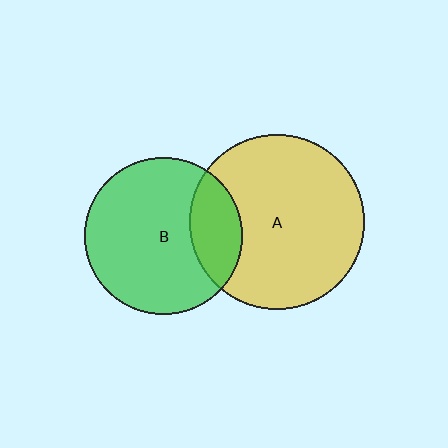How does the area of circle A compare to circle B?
Approximately 1.2 times.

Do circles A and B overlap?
Yes.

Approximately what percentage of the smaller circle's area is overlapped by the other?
Approximately 20%.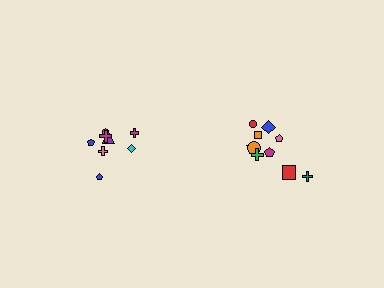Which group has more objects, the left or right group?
The right group.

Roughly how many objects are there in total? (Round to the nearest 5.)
Roughly 20 objects in total.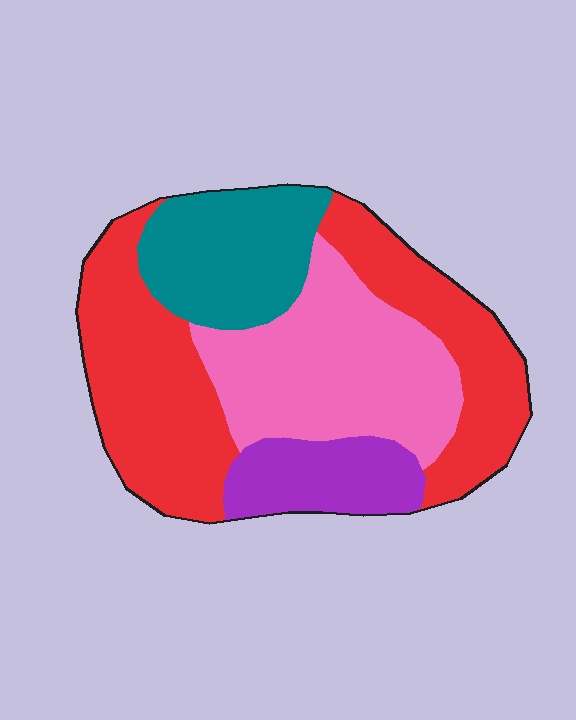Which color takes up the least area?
Purple, at roughly 10%.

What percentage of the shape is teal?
Teal covers 18% of the shape.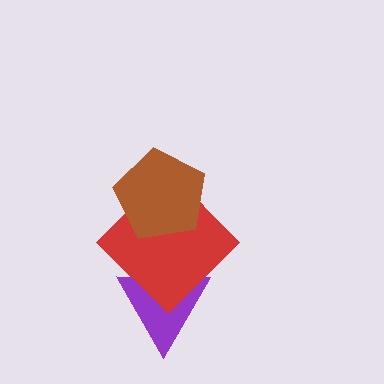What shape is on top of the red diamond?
The brown pentagon is on top of the red diamond.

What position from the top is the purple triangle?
The purple triangle is 3rd from the top.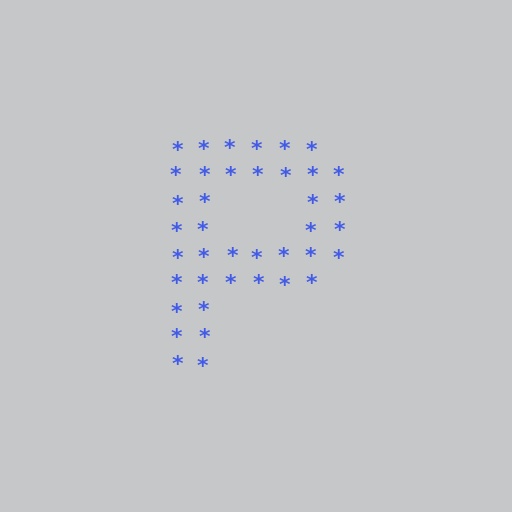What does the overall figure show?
The overall figure shows the letter P.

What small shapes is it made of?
It is made of small asterisks.